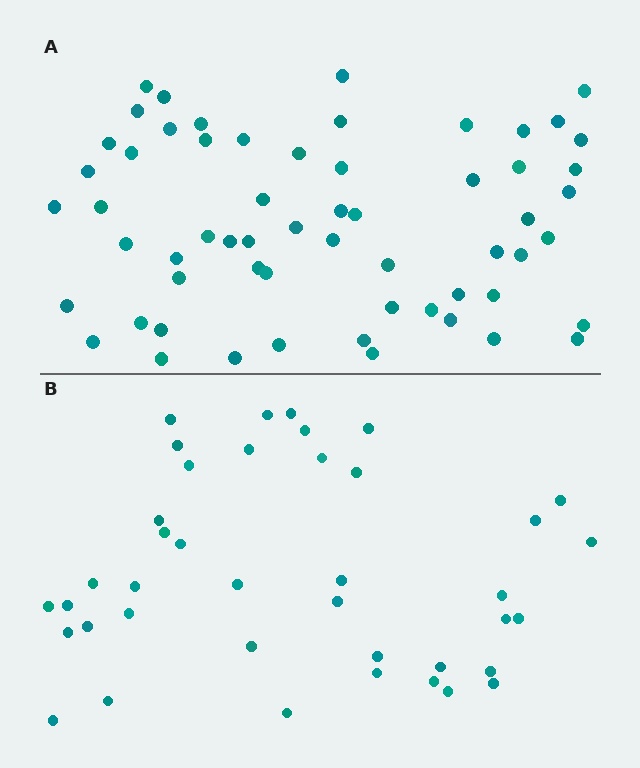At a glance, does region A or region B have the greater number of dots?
Region A (the top region) has more dots.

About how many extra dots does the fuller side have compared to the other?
Region A has approximately 20 more dots than region B.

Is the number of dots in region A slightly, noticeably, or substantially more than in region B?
Region A has substantially more. The ratio is roughly 1.5 to 1.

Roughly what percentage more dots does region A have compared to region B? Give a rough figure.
About 50% more.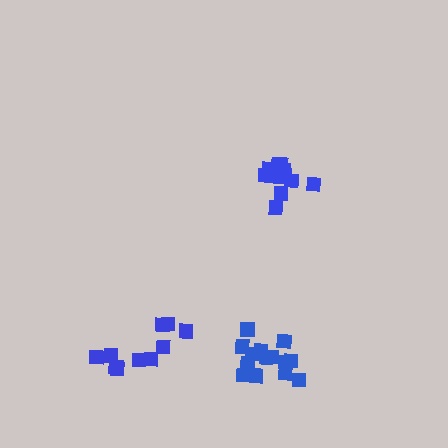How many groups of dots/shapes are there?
There are 3 groups.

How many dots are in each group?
Group 1: 10 dots, Group 2: 12 dots, Group 3: 15 dots (37 total).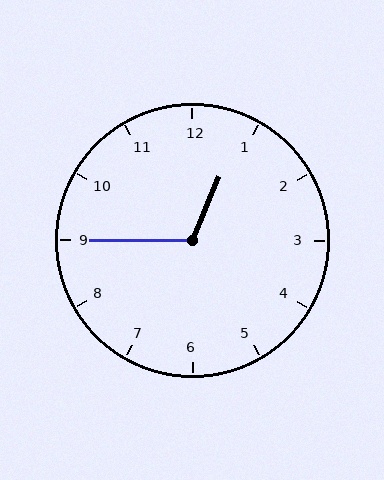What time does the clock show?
12:45.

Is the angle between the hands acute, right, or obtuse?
It is obtuse.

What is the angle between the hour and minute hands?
Approximately 112 degrees.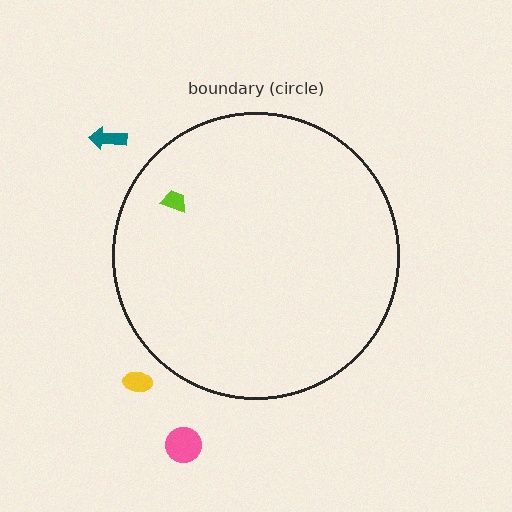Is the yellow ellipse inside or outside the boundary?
Outside.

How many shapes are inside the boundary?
1 inside, 3 outside.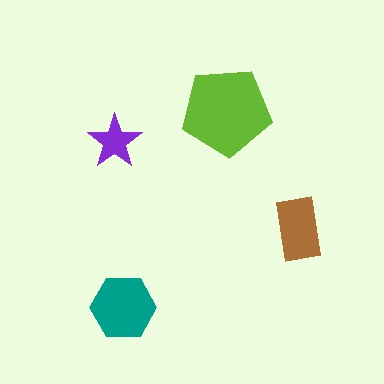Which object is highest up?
The lime pentagon is topmost.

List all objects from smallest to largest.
The purple star, the brown rectangle, the teal hexagon, the lime pentagon.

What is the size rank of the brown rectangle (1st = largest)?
3rd.